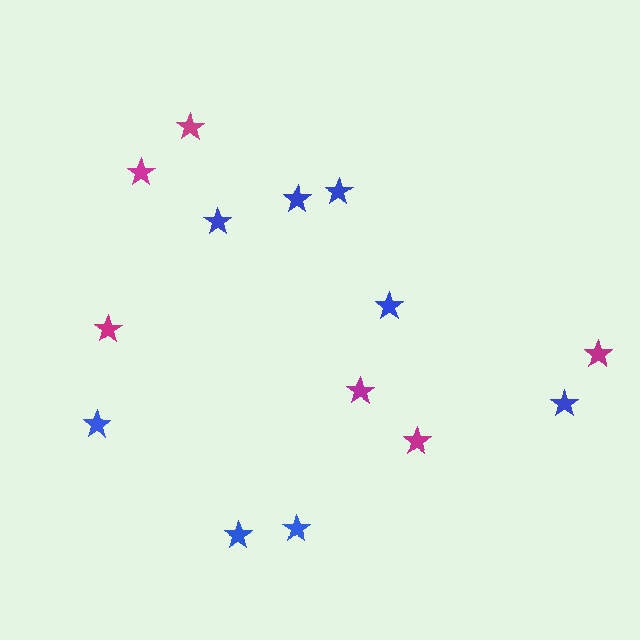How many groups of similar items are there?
There are 2 groups: one group of blue stars (8) and one group of magenta stars (6).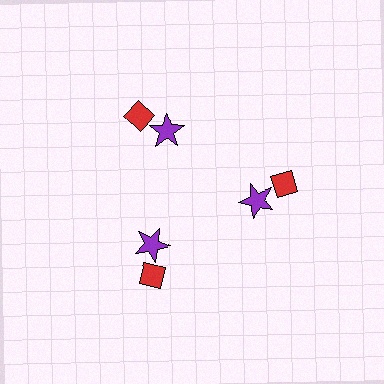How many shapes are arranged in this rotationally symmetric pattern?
There are 6 shapes, arranged in 3 groups of 2.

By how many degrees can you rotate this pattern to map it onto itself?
The pattern maps onto itself every 120 degrees of rotation.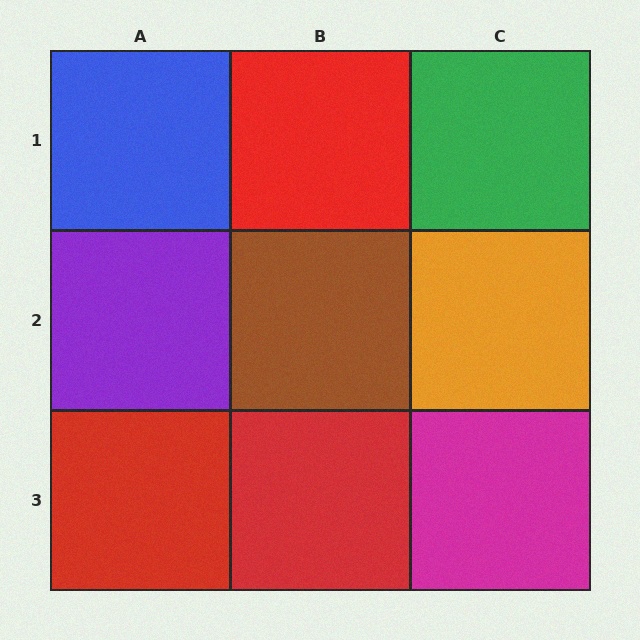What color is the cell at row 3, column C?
Magenta.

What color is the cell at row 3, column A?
Red.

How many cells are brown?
1 cell is brown.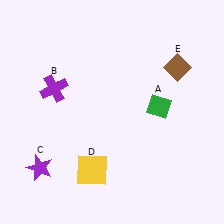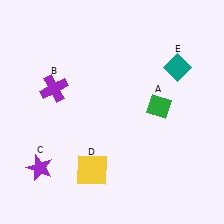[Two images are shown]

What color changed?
The diamond (E) changed from brown in Image 1 to teal in Image 2.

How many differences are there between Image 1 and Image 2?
There is 1 difference between the two images.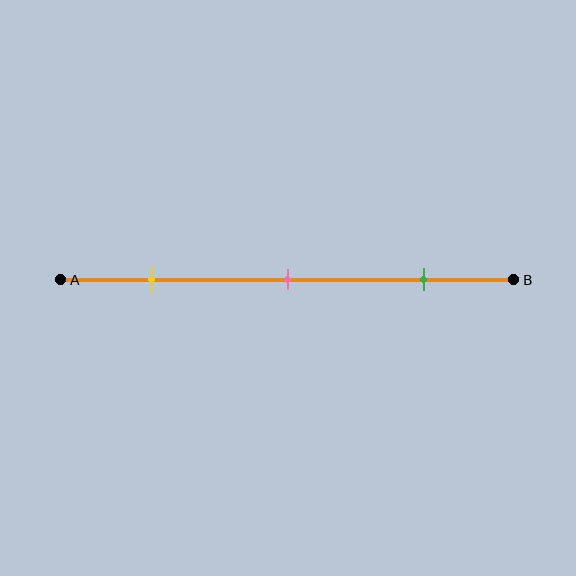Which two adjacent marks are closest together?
The yellow and pink marks are the closest adjacent pair.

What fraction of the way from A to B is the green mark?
The green mark is approximately 80% (0.8) of the way from A to B.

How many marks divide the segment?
There are 3 marks dividing the segment.